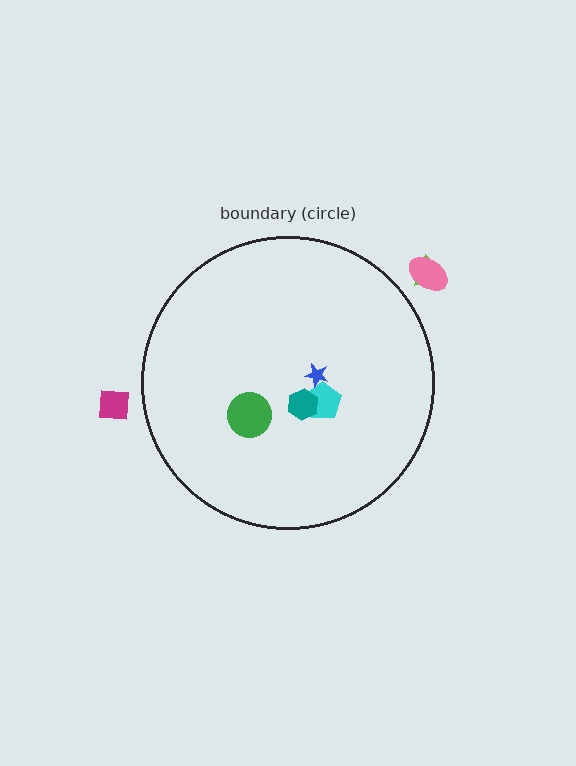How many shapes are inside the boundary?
4 inside, 3 outside.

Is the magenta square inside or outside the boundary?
Outside.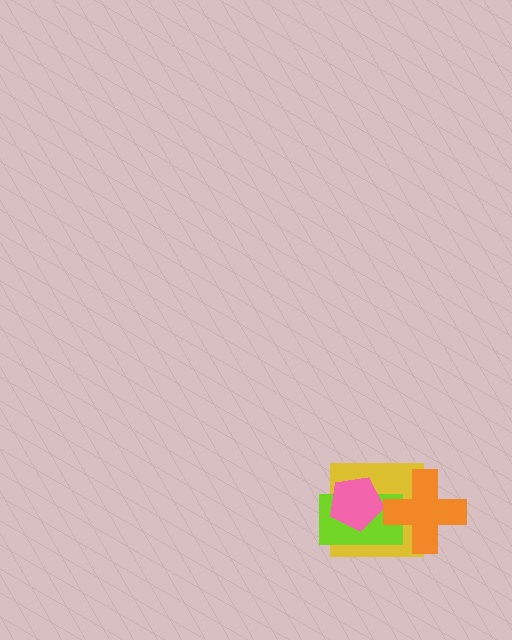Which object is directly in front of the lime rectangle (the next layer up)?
The pink pentagon is directly in front of the lime rectangle.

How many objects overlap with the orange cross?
2 objects overlap with the orange cross.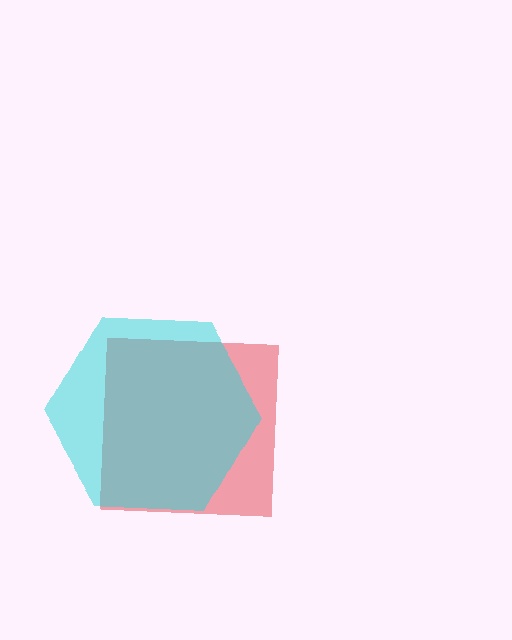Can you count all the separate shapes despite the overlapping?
Yes, there are 2 separate shapes.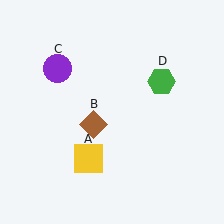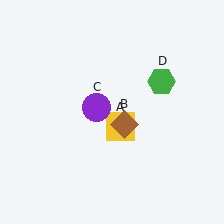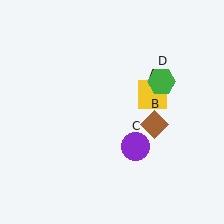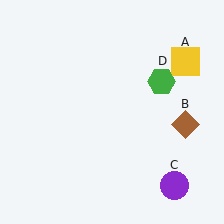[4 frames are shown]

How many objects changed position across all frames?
3 objects changed position: yellow square (object A), brown diamond (object B), purple circle (object C).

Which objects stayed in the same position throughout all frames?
Green hexagon (object D) remained stationary.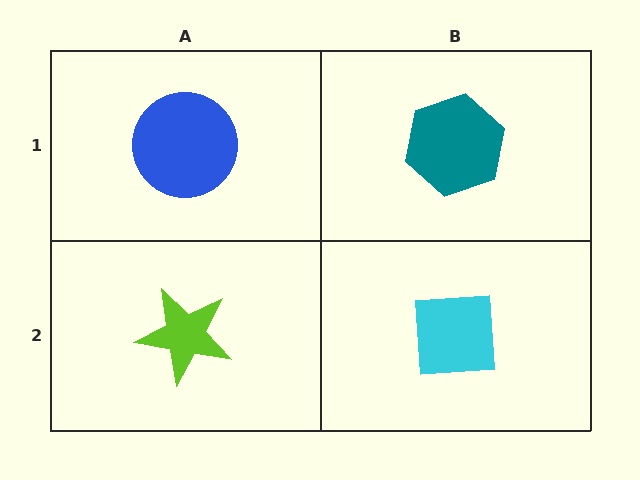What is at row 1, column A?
A blue circle.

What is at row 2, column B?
A cyan square.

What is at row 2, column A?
A lime star.